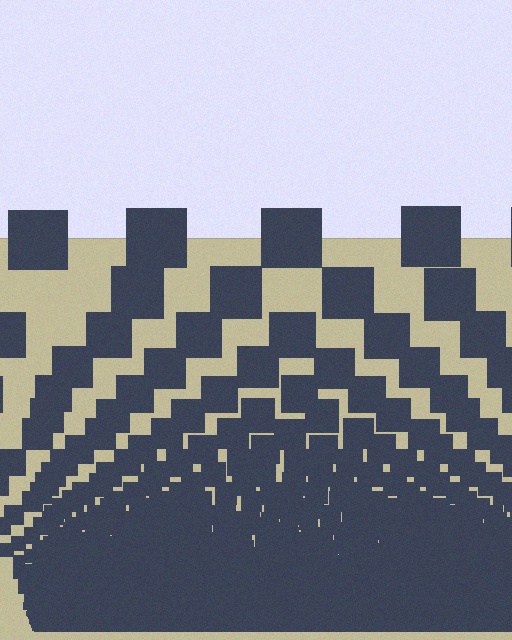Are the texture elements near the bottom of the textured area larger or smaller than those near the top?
Smaller. The gradient is inverted — elements near the bottom are smaller and denser.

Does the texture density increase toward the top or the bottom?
Density increases toward the bottom.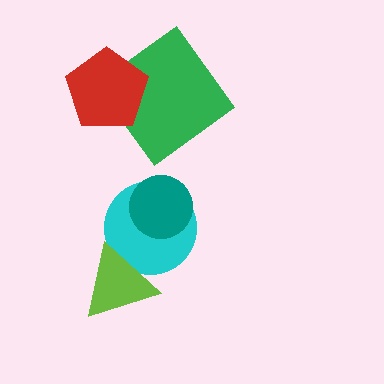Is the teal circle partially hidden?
No, no other shape covers it.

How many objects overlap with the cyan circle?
2 objects overlap with the cyan circle.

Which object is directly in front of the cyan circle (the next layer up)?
The teal circle is directly in front of the cyan circle.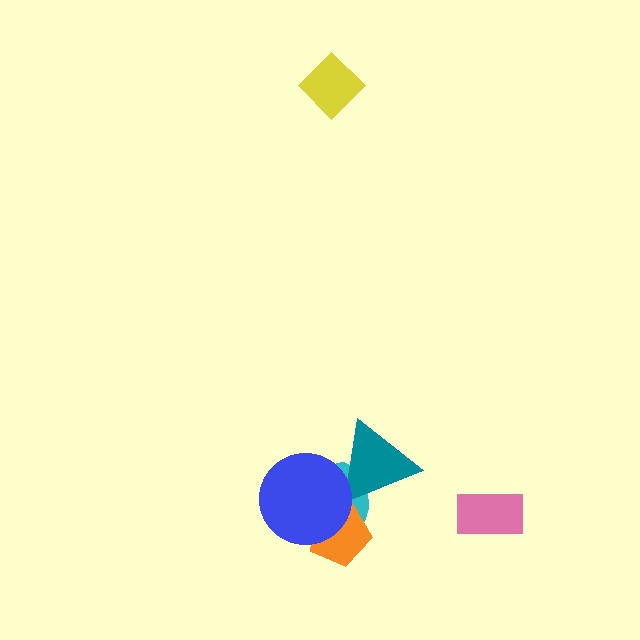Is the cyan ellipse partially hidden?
Yes, it is partially covered by another shape.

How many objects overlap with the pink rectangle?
0 objects overlap with the pink rectangle.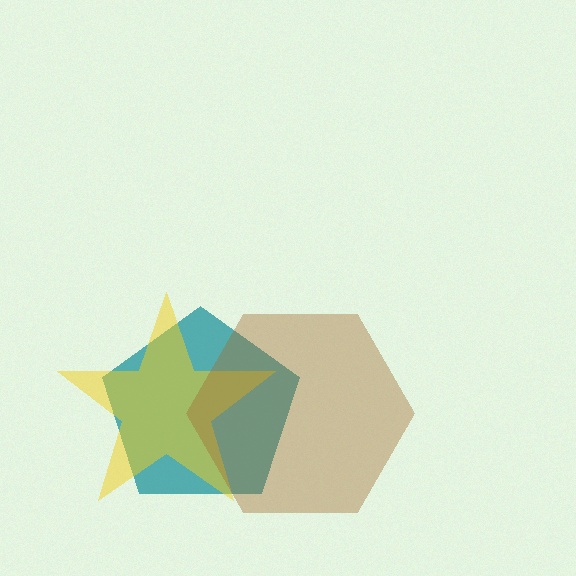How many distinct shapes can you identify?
There are 3 distinct shapes: a teal pentagon, a yellow star, a brown hexagon.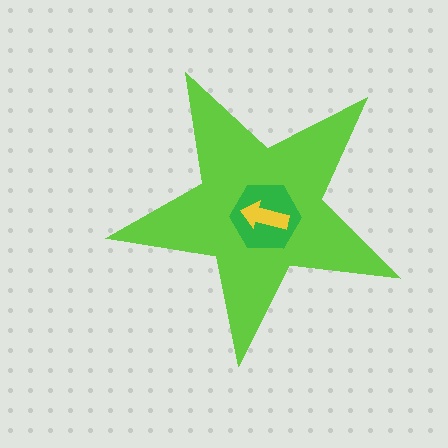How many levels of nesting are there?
3.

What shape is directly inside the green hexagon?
The yellow arrow.